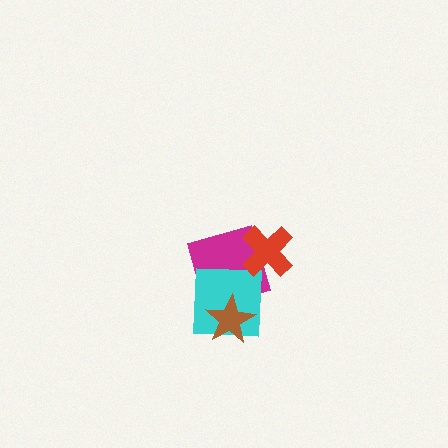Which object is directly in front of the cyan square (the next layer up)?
The red cross is directly in front of the cyan square.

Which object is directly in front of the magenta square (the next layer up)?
The cyan square is directly in front of the magenta square.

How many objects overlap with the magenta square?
3 objects overlap with the magenta square.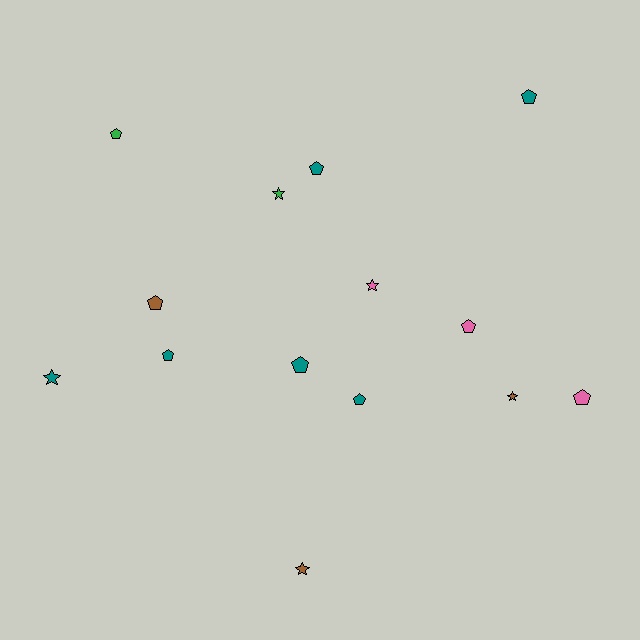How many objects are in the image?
There are 14 objects.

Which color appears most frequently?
Teal, with 6 objects.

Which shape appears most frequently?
Pentagon, with 9 objects.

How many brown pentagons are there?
There is 1 brown pentagon.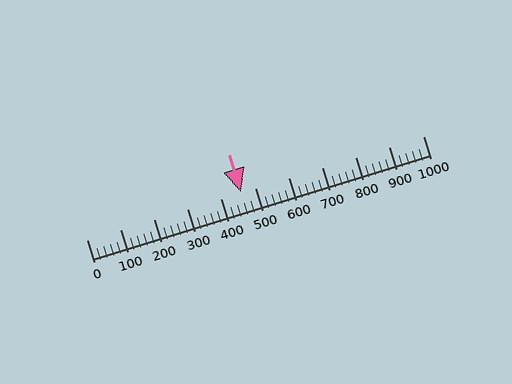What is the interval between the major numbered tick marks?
The major tick marks are spaced 100 units apart.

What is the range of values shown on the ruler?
The ruler shows values from 0 to 1000.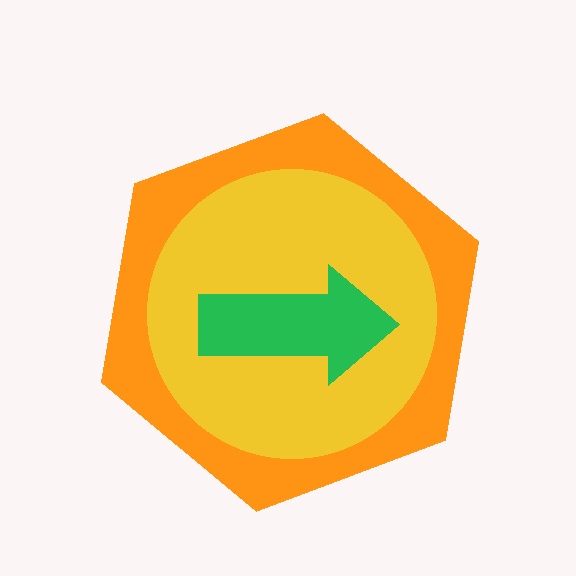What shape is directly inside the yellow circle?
The green arrow.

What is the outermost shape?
The orange hexagon.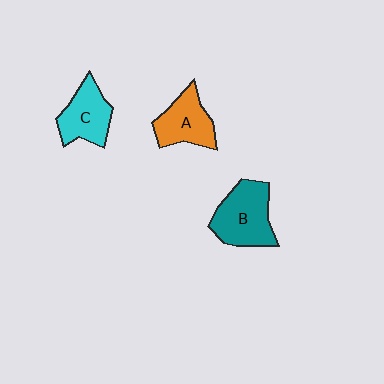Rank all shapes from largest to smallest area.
From largest to smallest: B (teal), C (cyan), A (orange).